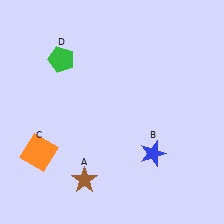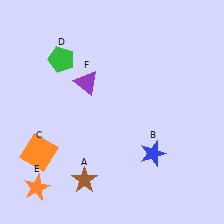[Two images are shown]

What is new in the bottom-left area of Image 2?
An orange star (E) was added in the bottom-left area of Image 2.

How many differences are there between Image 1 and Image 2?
There are 2 differences between the two images.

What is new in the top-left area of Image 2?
A purple triangle (F) was added in the top-left area of Image 2.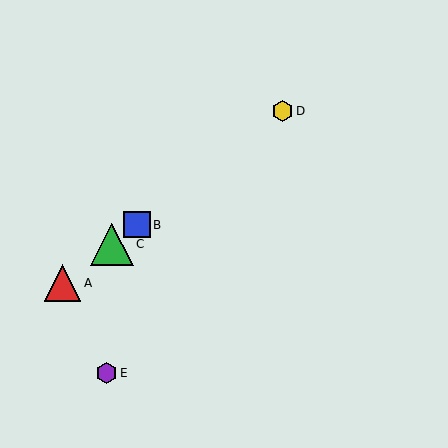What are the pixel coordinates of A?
Object A is at (63, 283).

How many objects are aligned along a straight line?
4 objects (A, B, C, D) are aligned along a straight line.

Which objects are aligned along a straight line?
Objects A, B, C, D are aligned along a straight line.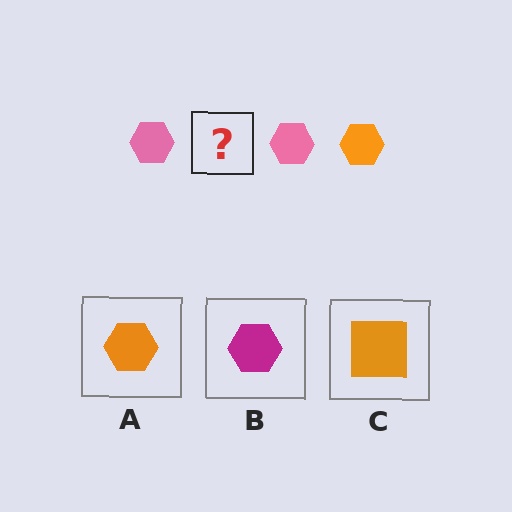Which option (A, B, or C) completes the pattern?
A.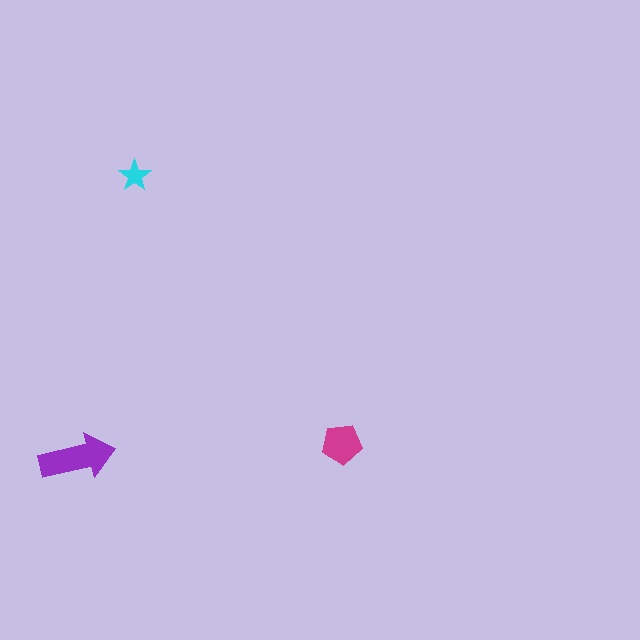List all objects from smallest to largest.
The cyan star, the magenta pentagon, the purple arrow.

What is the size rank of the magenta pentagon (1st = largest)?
2nd.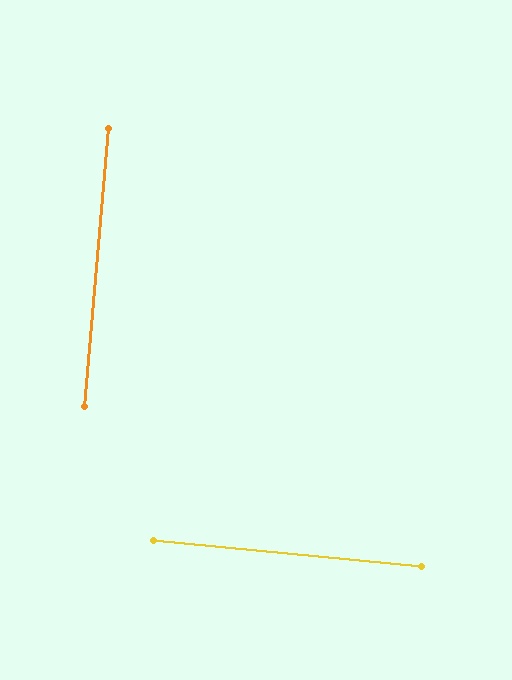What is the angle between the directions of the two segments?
Approximately 89 degrees.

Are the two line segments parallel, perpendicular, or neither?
Perpendicular — they meet at approximately 89°.